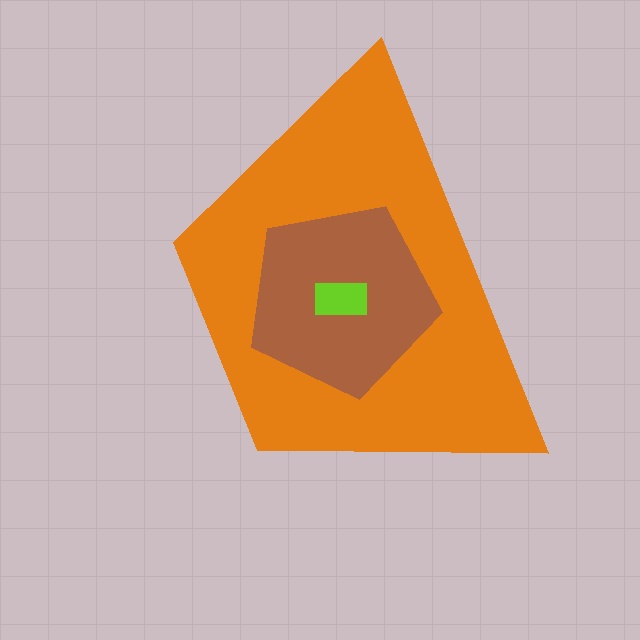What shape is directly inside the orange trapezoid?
The brown pentagon.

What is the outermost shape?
The orange trapezoid.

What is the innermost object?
The lime rectangle.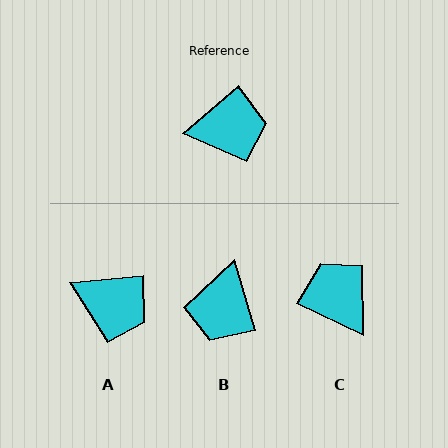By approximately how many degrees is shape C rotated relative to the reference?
Approximately 114 degrees counter-clockwise.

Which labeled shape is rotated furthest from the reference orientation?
C, about 114 degrees away.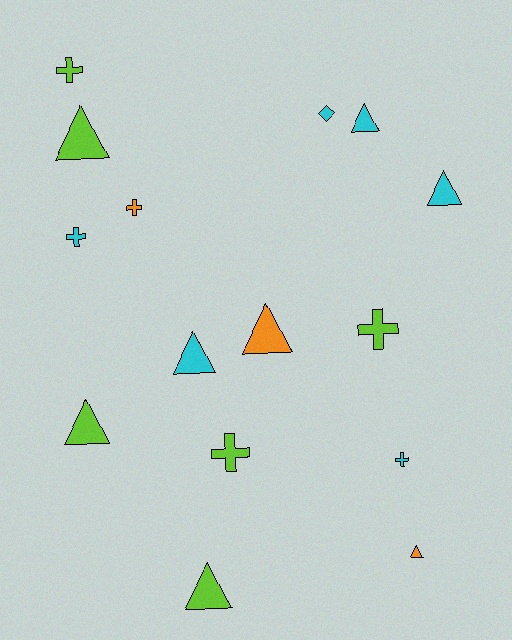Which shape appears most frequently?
Triangle, with 8 objects.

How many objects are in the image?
There are 15 objects.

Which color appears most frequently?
Lime, with 6 objects.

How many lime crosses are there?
There are 3 lime crosses.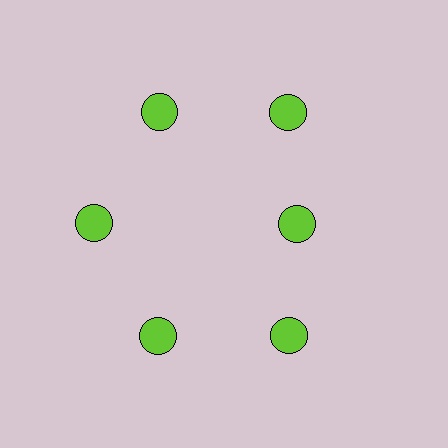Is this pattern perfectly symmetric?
No. The 6 lime circles are arranged in a ring, but one element near the 3 o'clock position is pulled inward toward the center, breaking the 6-fold rotational symmetry.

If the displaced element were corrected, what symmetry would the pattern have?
It would have 6-fold rotational symmetry — the pattern would map onto itself every 60 degrees.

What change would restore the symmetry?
The symmetry would be restored by moving it outward, back onto the ring so that all 6 circles sit at equal angles and equal distance from the center.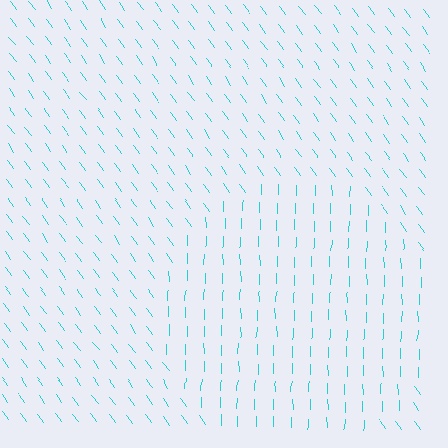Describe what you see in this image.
The image is filled with small cyan line segments. A circle region in the image has lines oriented differently from the surrounding lines, creating a visible texture boundary.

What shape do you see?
I see a circle.